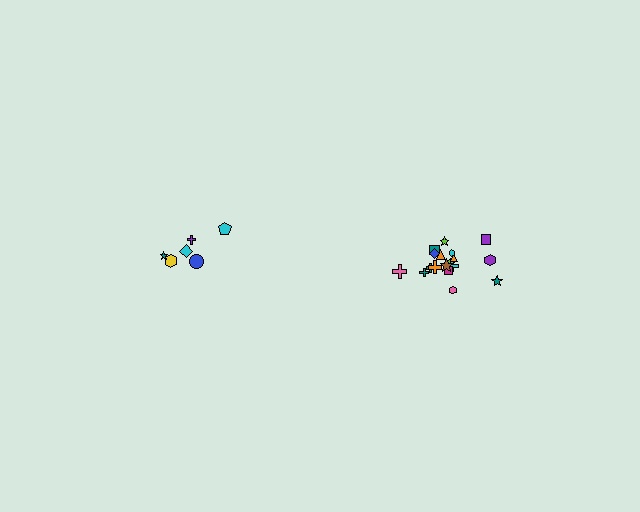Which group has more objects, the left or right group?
The right group.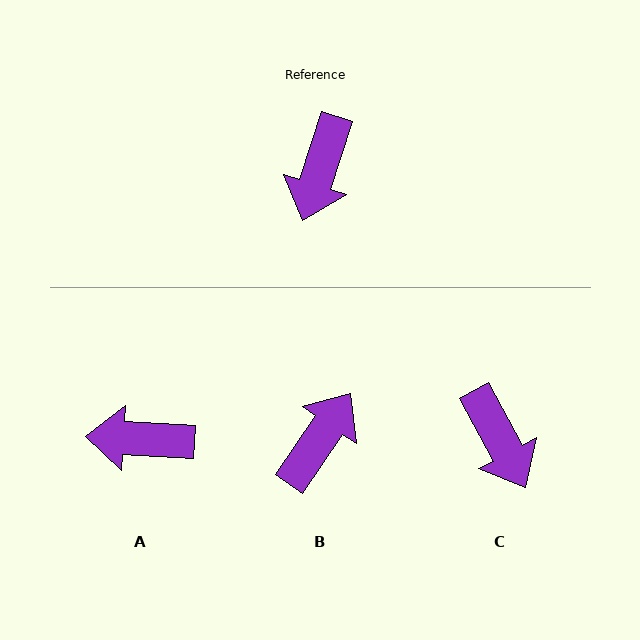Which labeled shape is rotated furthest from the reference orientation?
B, about 164 degrees away.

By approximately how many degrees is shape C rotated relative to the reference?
Approximately 46 degrees counter-clockwise.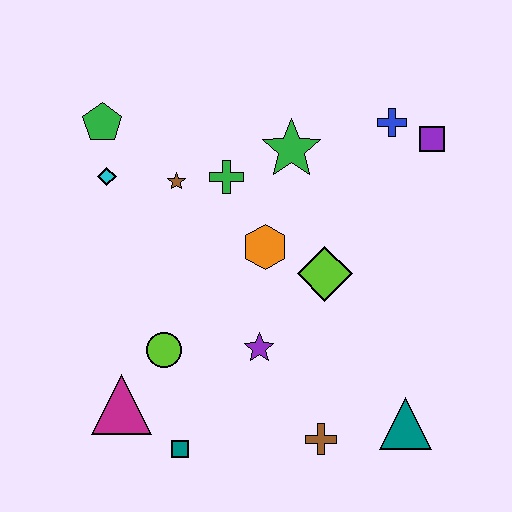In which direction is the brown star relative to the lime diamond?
The brown star is to the left of the lime diamond.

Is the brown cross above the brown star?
No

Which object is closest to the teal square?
The magenta triangle is closest to the teal square.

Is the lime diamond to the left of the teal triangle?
Yes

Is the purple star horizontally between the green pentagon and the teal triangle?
Yes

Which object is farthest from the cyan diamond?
The teal triangle is farthest from the cyan diamond.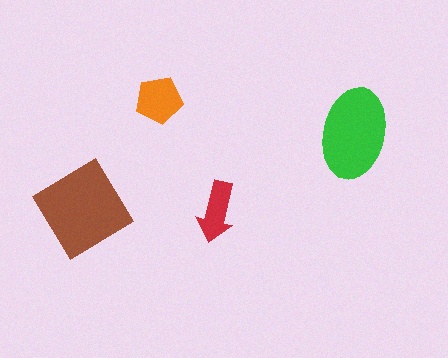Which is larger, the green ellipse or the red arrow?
The green ellipse.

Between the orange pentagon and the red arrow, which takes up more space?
The orange pentagon.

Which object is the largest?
The brown diamond.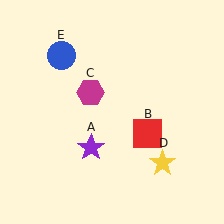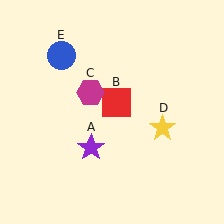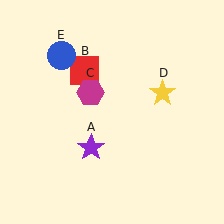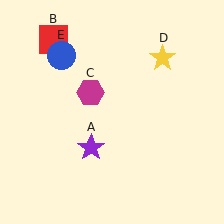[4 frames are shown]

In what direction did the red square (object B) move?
The red square (object B) moved up and to the left.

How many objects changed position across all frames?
2 objects changed position: red square (object B), yellow star (object D).